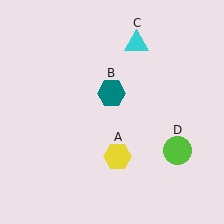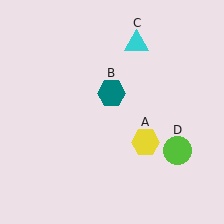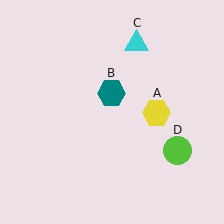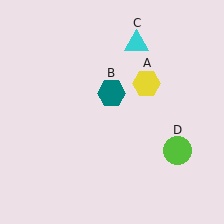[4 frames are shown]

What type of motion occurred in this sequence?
The yellow hexagon (object A) rotated counterclockwise around the center of the scene.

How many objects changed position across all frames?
1 object changed position: yellow hexagon (object A).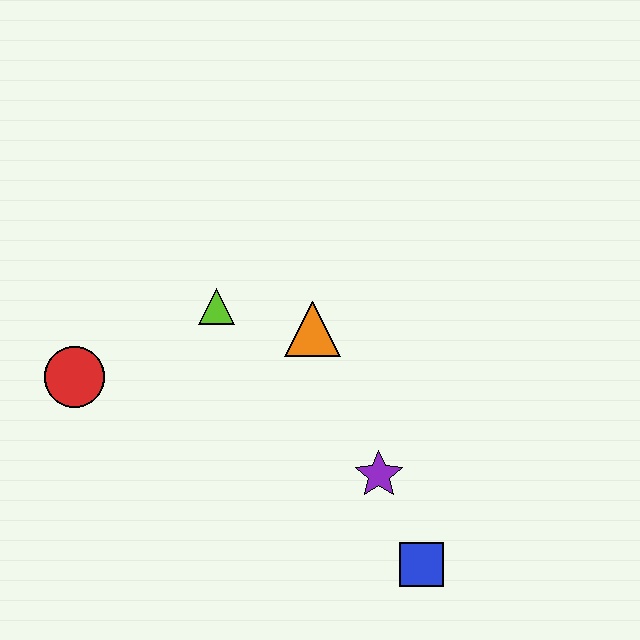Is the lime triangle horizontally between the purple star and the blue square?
No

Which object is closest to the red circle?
The lime triangle is closest to the red circle.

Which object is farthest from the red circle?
The blue square is farthest from the red circle.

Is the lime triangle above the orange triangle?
Yes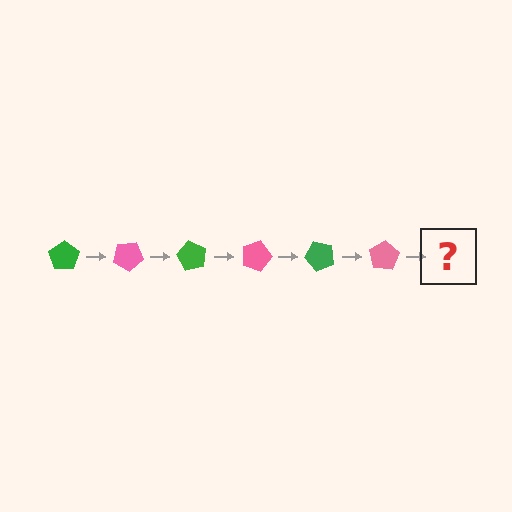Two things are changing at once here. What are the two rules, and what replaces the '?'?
The two rules are that it rotates 30 degrees each step and the color cycles through green and pink. The '?' should be a green pentagon, rotated 180 degrees from the start.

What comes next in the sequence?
The next element should be a green pentagon, rotated 180 degrees from the start.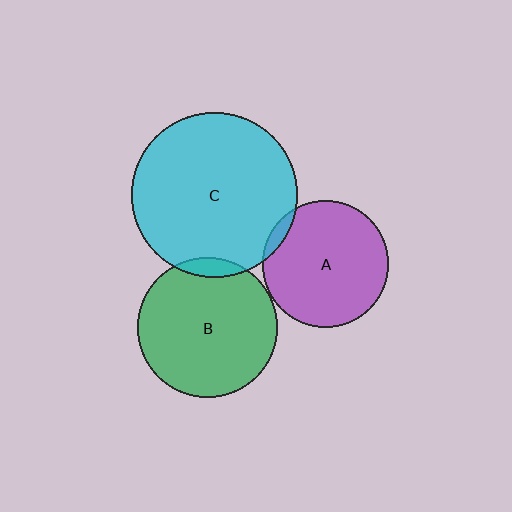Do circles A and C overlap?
Yes.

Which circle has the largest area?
Circle C (cyan).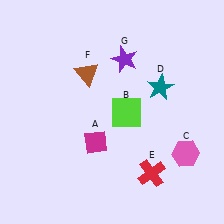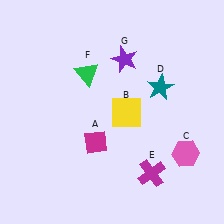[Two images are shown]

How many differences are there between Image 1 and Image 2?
There are 3 differences between the two images.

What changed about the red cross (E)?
In Image 1, E is red. In Image 2, it changed to magenta.